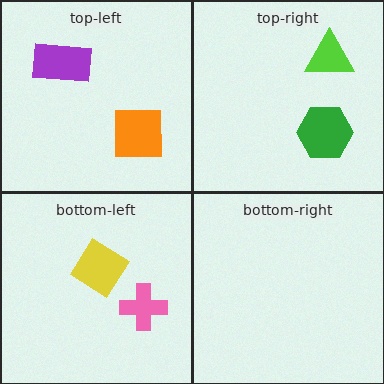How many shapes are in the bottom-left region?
2.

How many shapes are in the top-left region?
2.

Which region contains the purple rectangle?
The top-left region.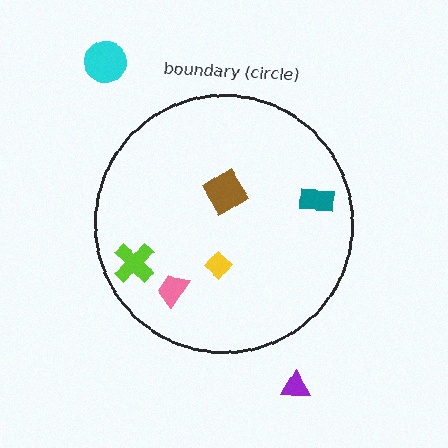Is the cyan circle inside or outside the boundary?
Outside.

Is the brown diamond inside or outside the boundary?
Inside.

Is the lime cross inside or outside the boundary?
Inside.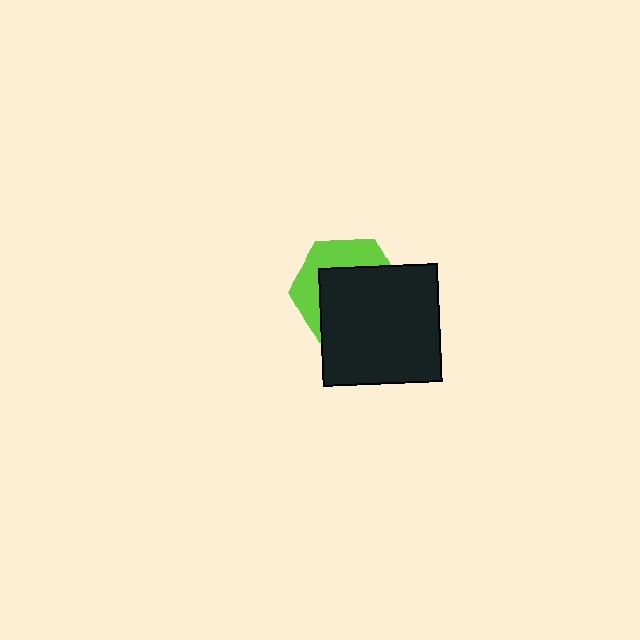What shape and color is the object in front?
The object in front is a black square.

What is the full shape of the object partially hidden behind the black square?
The partially hidden object is a lime hexagon.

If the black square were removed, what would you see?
You would see the complete lime hexagon.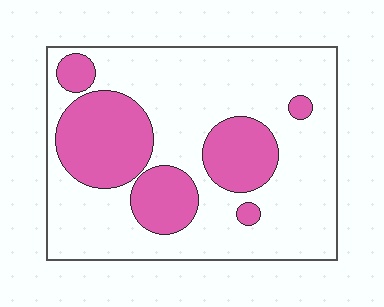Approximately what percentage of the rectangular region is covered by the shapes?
Approximately 30%.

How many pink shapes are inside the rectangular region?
6.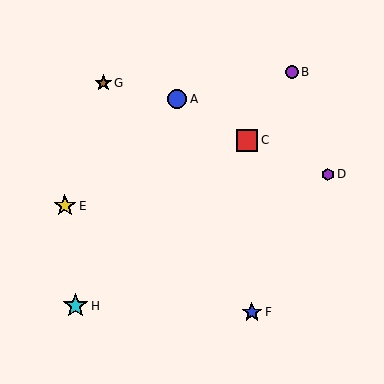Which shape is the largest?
The cyan star (labeled H) is the largest.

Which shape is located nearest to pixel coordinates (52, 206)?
The yellow star (labeled E) at (65, 206) is nearest to that location.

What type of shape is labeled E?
Shape E is a yellow star.